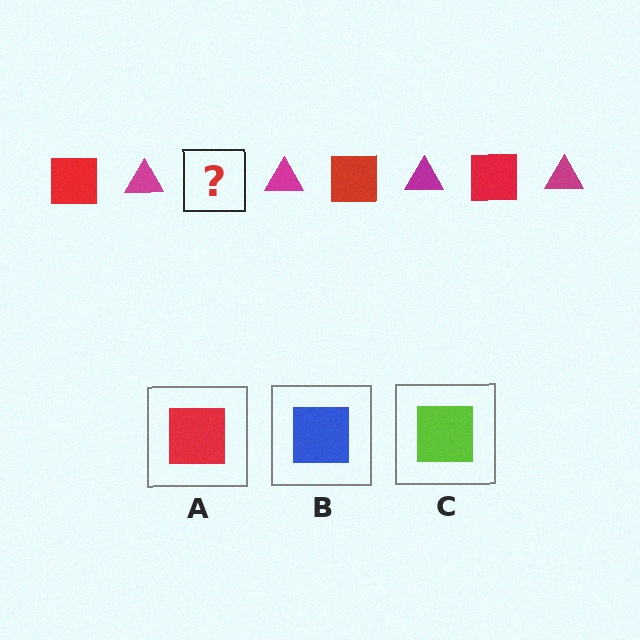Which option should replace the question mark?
Option A.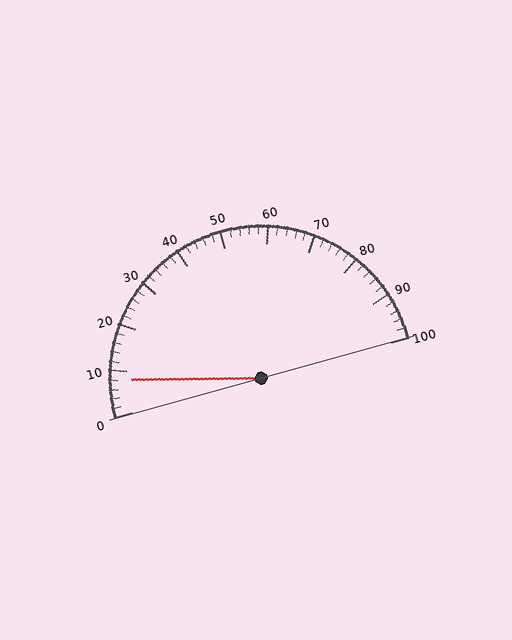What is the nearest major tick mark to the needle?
The nearest major tick mark is 10.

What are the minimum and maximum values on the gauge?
The gauge ranges from 0 to 100.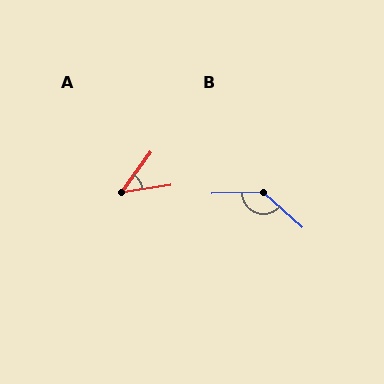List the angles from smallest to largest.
A (45°), B (137°).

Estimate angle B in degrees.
Approximately 137 degrees.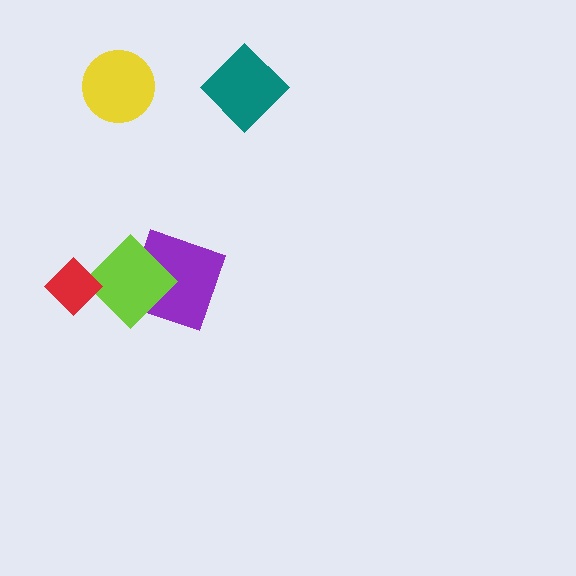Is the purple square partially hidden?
Yes, it is partially covered by another shape.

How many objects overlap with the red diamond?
1 object overlaps with the red diamond.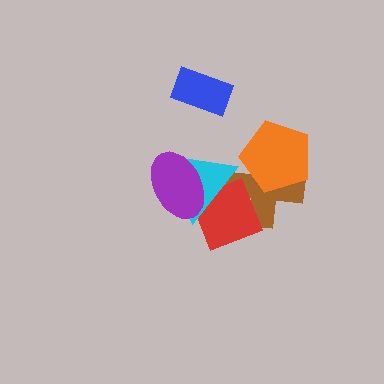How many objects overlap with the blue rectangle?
0 objects overlap with the blue rectangle.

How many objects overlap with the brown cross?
3 objects overlap with the brown cross.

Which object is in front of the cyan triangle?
The purple ellipse is in front of the cyan triangle.